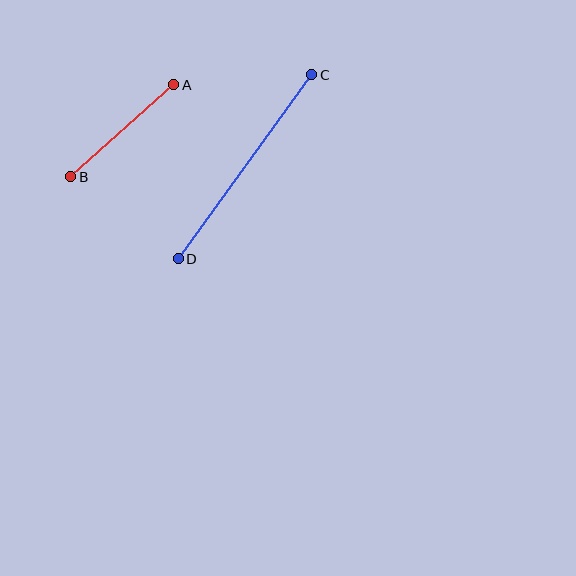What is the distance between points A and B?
The distance is approximately 138 pixels.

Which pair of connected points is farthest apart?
Points C and D are farthest apart.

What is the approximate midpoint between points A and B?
The midpoint is at approximately (122, 131) pixels.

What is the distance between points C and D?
The distance is approximately 227 pixels.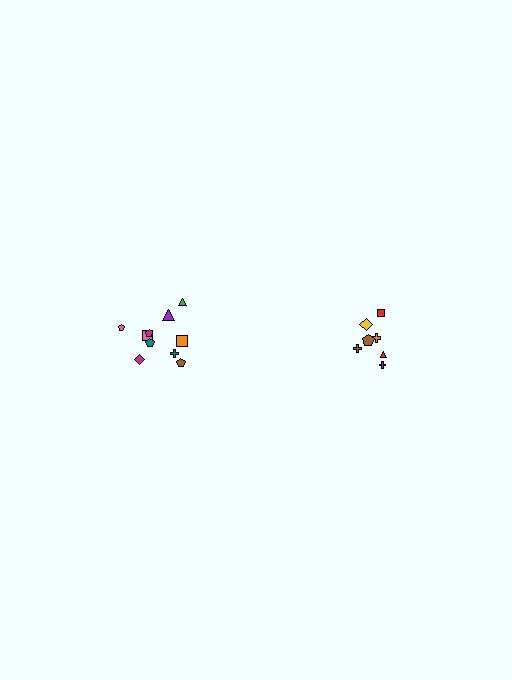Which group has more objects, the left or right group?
The left group.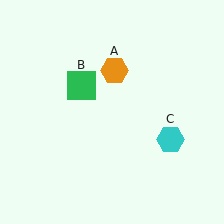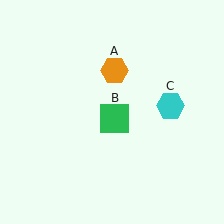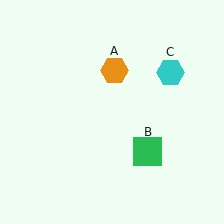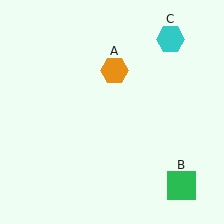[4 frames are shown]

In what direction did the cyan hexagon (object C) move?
The cyan hexagon (object C) moved up.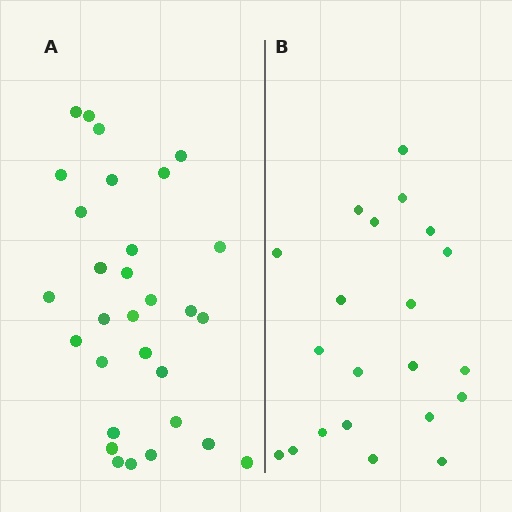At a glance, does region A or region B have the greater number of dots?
Region A (the left region) has more dots.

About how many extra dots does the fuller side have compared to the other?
Region A has roughly 8 or so more dots than region B.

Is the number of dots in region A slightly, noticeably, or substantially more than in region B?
Region A has noticeably more, but not dramatically so. The ratio is roughly 1.4 to 1.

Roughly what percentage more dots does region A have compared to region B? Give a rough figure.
About 45% more.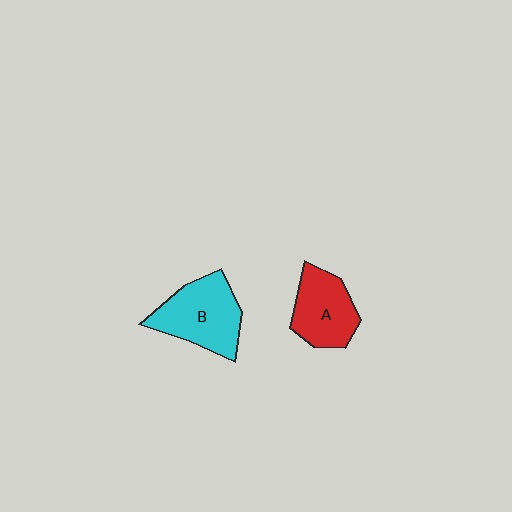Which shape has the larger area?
Shape B (cyan).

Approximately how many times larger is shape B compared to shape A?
Approximately 1.2 times.